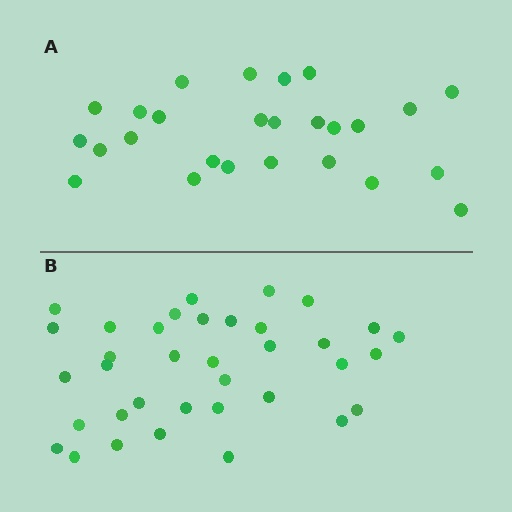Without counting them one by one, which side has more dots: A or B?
Region B (the bottom region) has more dots.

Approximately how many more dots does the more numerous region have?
Region B has roughly 10 or so more dots than region A.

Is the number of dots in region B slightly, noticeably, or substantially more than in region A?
Region B has noticeably more, but not dramatically so. The ratio is roughly 1.4 to 1.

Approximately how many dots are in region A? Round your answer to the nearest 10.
About 30 dots. (The exact count is 26, which rounds to 30.)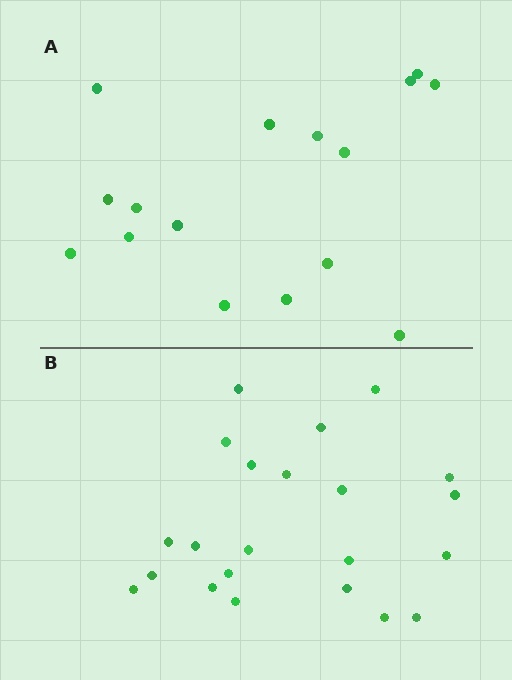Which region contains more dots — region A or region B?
Region B (the bottom region) has more dots.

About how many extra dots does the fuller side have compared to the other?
Region B has about 6 more dots than region A.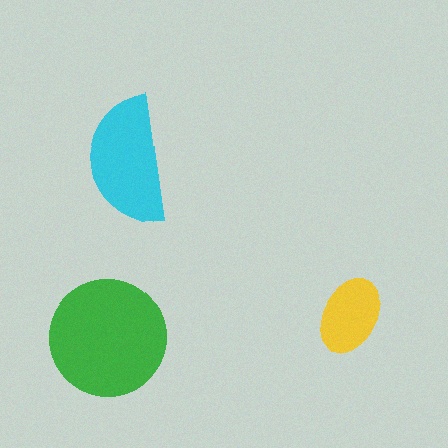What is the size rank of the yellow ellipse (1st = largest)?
3rd.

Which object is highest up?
The cyan semicircle is topmost.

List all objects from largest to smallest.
The green circle, the cyan semicircle, the yellow ellipse.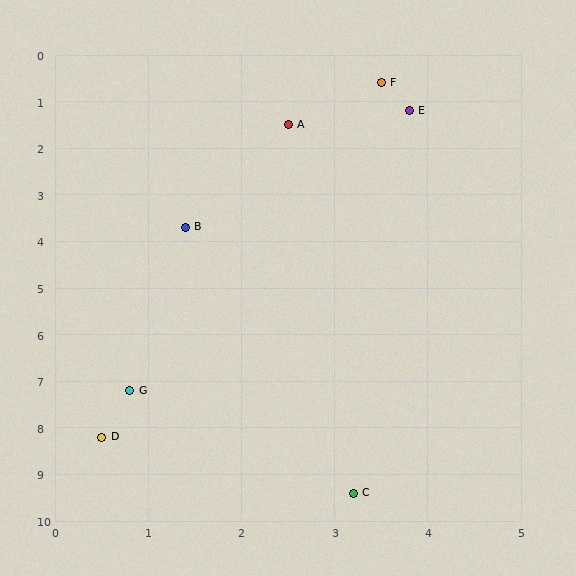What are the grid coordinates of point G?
Point G is at approximately (0.8, 7.2).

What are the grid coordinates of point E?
Point E is at approximately (3.8, 1.2).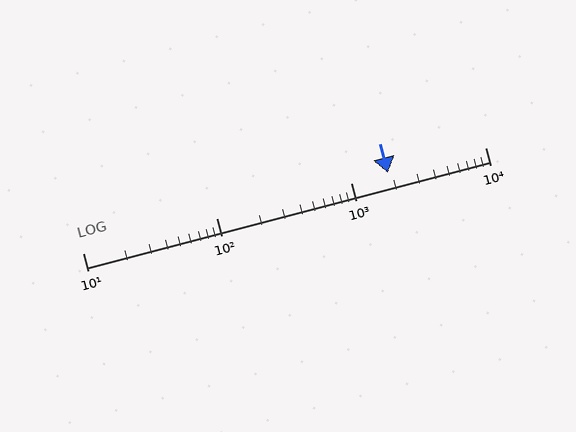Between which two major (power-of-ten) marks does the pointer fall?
The pointer is between 1000 and 10000.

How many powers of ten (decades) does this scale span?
The scale spans 3 decades, from 10 to 10000.